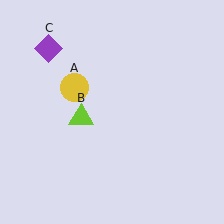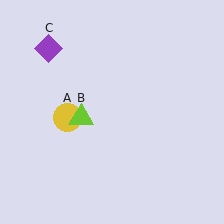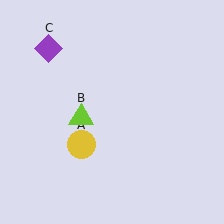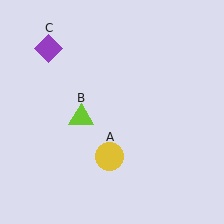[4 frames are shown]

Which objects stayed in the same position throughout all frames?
Lime triangle (object B) and purple diamond (object C) remained stationary.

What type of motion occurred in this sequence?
The yellow circle (object A) rotated counterclockwise around the center of the scene.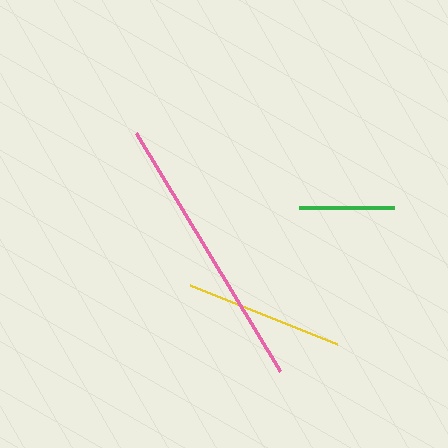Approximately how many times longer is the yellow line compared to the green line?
The yellow line is approximately 1.7 times the length of the green line.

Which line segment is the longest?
The pink line is the longest at approximately 278 pixels.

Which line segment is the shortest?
The green line is the shortest at approximately 95 pixels.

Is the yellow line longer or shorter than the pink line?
The pink line is longer than the yellow line.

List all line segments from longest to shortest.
From longest to shortest: pink, yellow, green.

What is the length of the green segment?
The green segment is approximately 95 pixels long.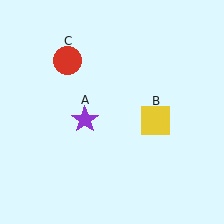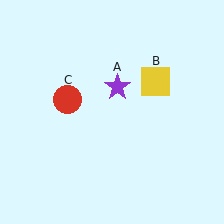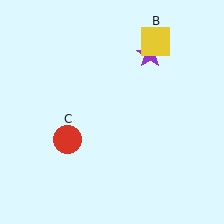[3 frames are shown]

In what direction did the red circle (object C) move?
The red circle (object C) moved down.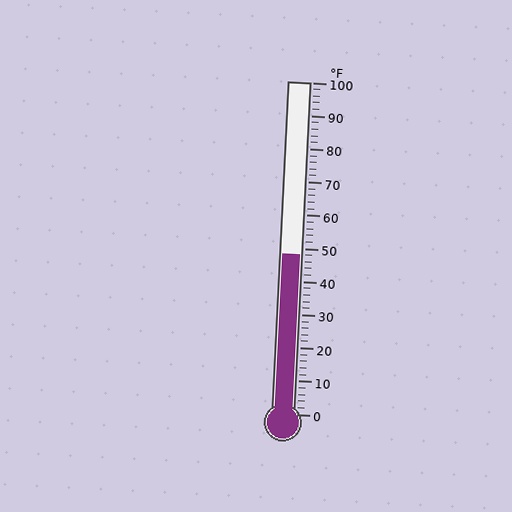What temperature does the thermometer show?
The thermometer shows approximately 48°F.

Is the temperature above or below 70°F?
The temperature is below 70°F.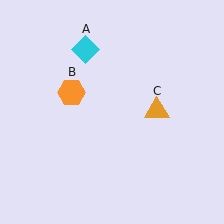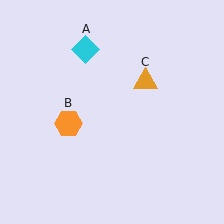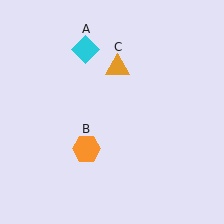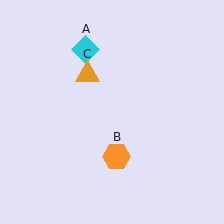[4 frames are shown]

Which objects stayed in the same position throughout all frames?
Cyan diamond (object A) remained stationary.